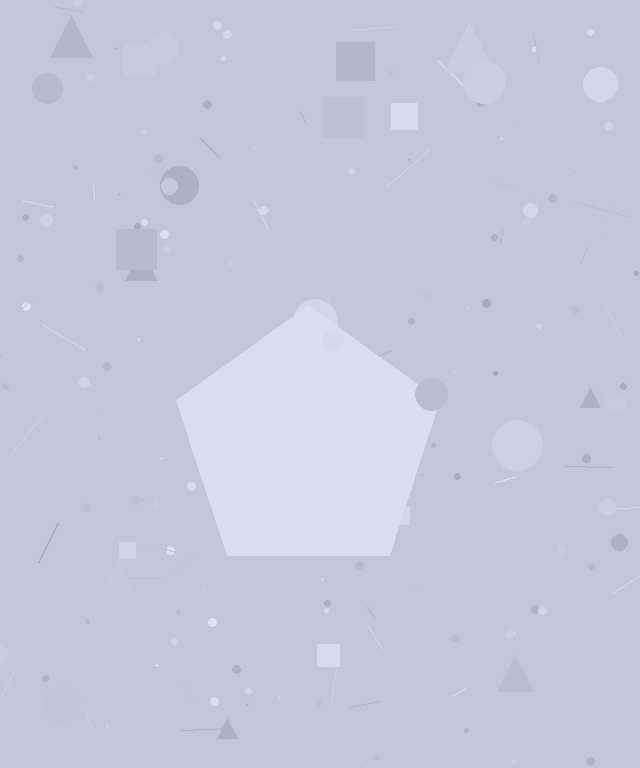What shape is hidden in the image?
A pentagon is hidden in the image.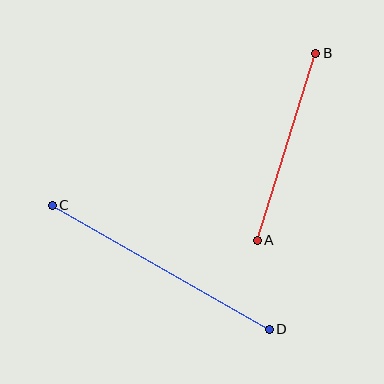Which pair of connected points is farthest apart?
Points C and D are farthest apart.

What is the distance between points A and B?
The distance is approximately 196 pixels.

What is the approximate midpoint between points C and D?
The midpoint is at approximately (161, 267) pixels.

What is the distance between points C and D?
The distance is approximately 250 pixels.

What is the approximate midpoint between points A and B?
The midpoint is at approximately (286, 147) pixels.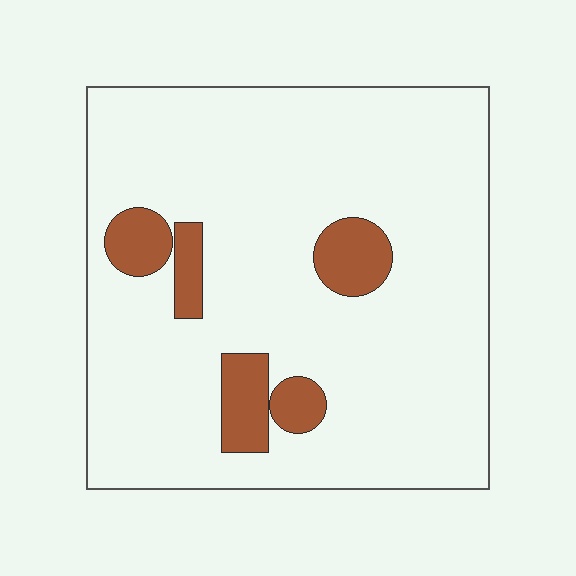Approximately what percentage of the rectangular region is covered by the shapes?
Approximately 10%.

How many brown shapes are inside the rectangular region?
5.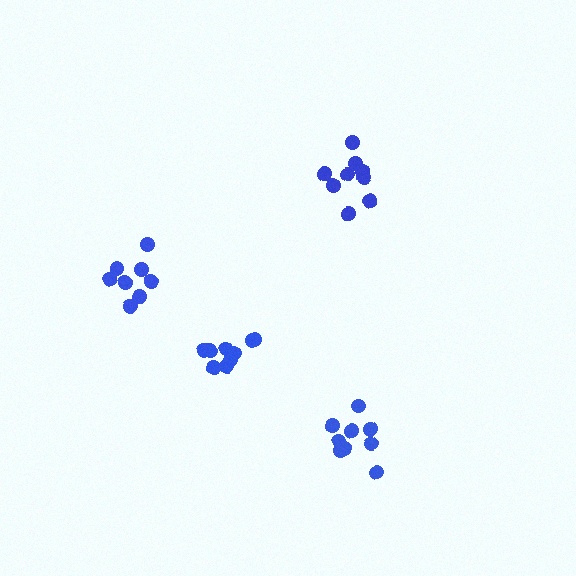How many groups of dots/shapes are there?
There are 4 groups.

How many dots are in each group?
Group 1: 9 dots, Group 2: 9 dots, Group 3: 8 dots, Group 4: 9 dots (35 total).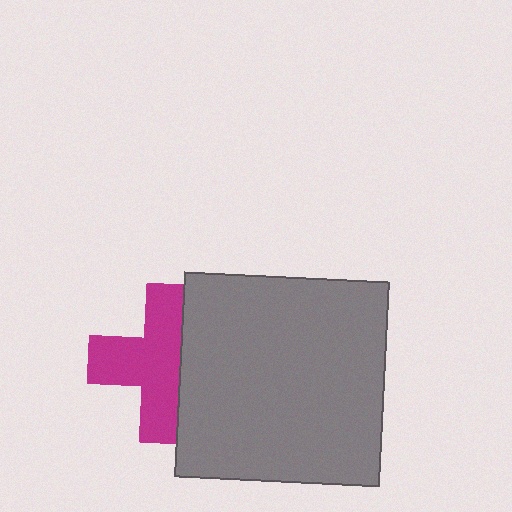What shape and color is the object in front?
The object in front is a gray square.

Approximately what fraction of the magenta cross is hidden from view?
Roughly 35% of the magenta cross is hidden behind the gray square.